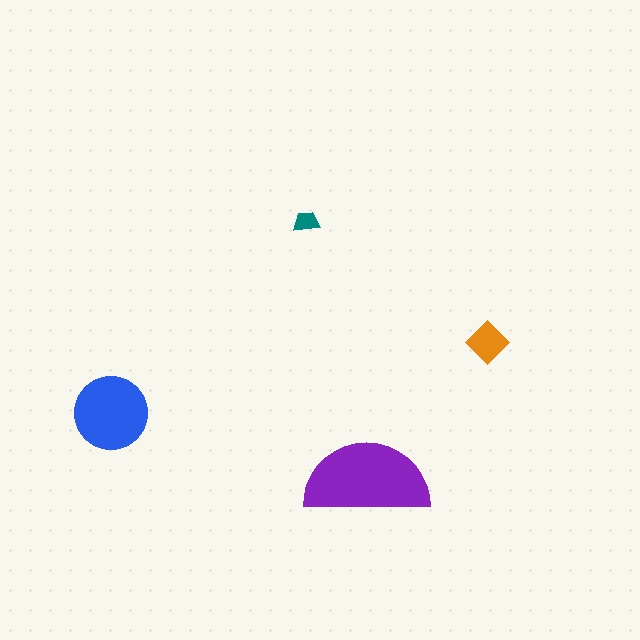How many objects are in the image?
There are 4 objects in the image.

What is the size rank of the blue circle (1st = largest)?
2nd.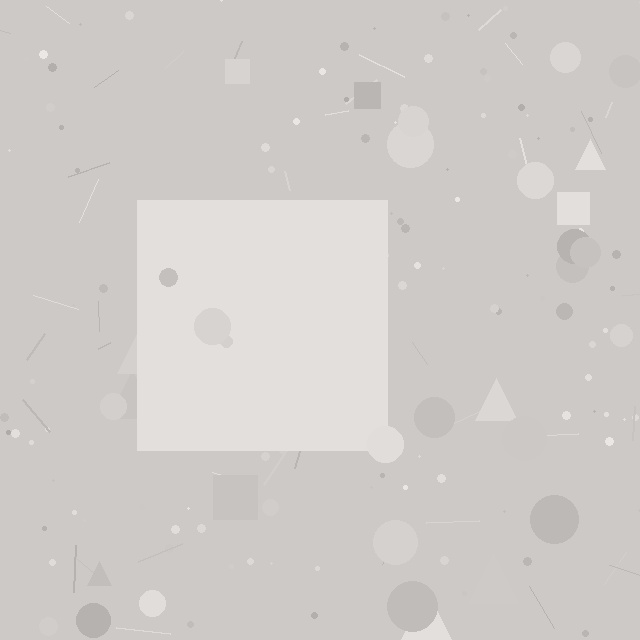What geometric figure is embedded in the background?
A square is embedded in the background.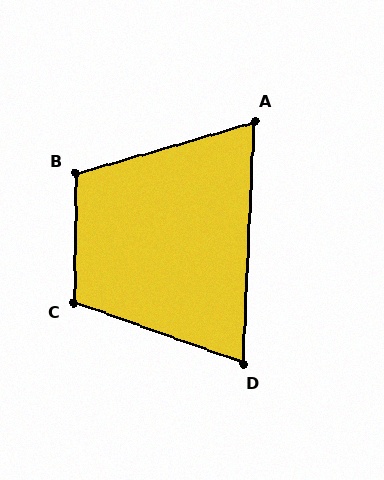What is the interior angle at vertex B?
Approximately 107 degrees (obtuse).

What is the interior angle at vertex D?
Approximately 73 degrees (acute).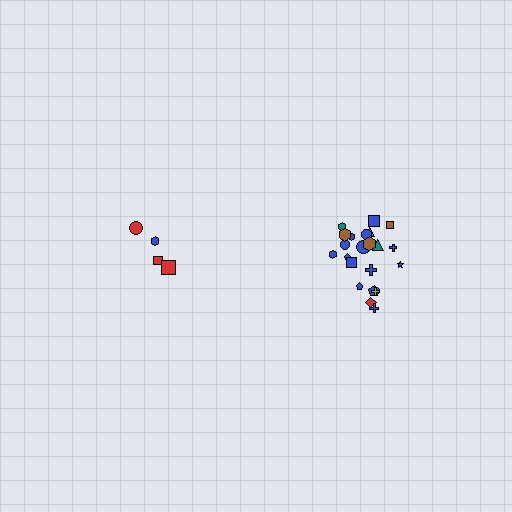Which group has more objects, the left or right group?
The right group.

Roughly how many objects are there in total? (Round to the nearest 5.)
Roughly 25 objects in total.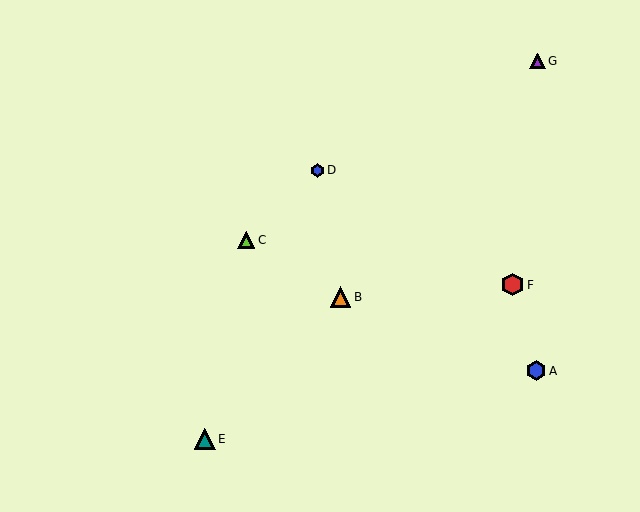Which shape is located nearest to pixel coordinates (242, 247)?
The lime triangle (labeled C) at (246, 240) is nearest to that location.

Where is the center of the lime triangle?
The center of the lime triangle is at (246, 240).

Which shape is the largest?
The red hexagon (labeled F) is the largest.